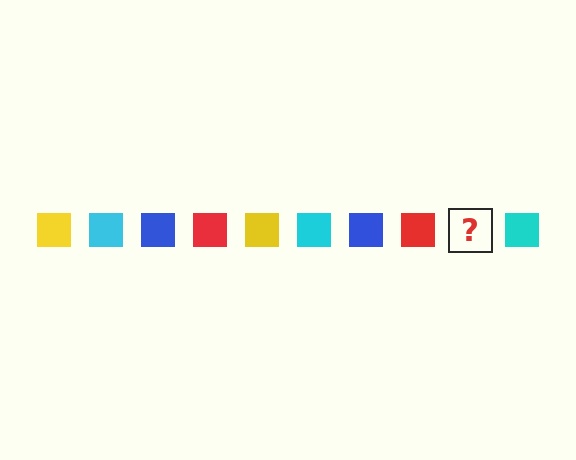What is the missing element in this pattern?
The missing element is a yellow square.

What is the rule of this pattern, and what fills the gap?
The rule is that the pattern cycles through yellow, cyan, blue, red squares. The gap should be filled with a yellow square.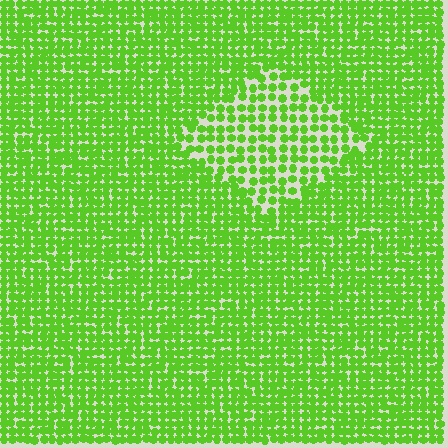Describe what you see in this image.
The image contains small lime elements arranged at two different densities. A diamond-shaped region is visible where the elements are less densely packed than the surrounding area.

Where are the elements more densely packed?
The elements are more densely packed outside the diamond boundary.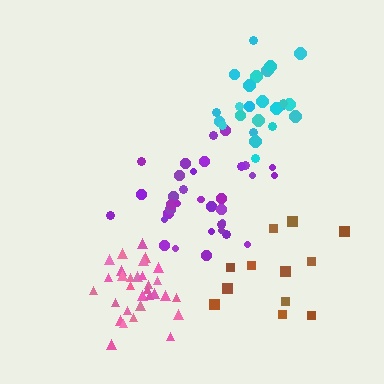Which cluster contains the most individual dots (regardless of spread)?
Purple (35).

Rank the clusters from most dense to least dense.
pink, purple, cyan, brown.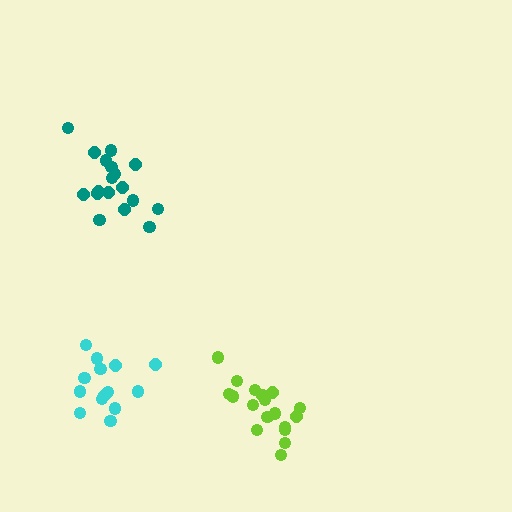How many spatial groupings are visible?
There are 3 spatial groupings.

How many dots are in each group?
Group 1: 18 dots, Group 2: 18 dots, Group 3: 14 dots (50 total).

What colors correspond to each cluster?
The clusters are colored: lime, teal, cyan.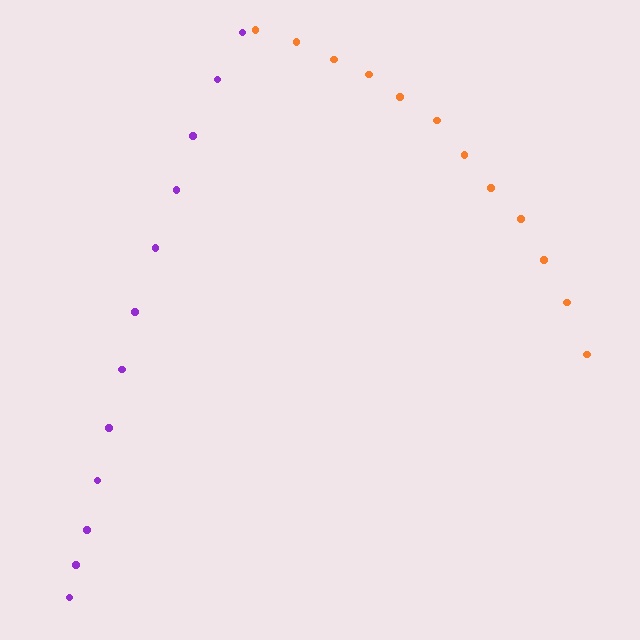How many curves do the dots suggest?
There are 2 distinct paths.